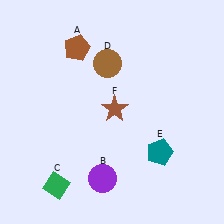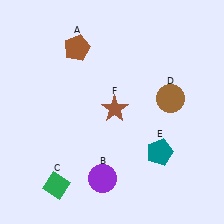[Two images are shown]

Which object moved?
The brown circle (D) moved right.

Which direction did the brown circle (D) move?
The brown circle (D) moved right.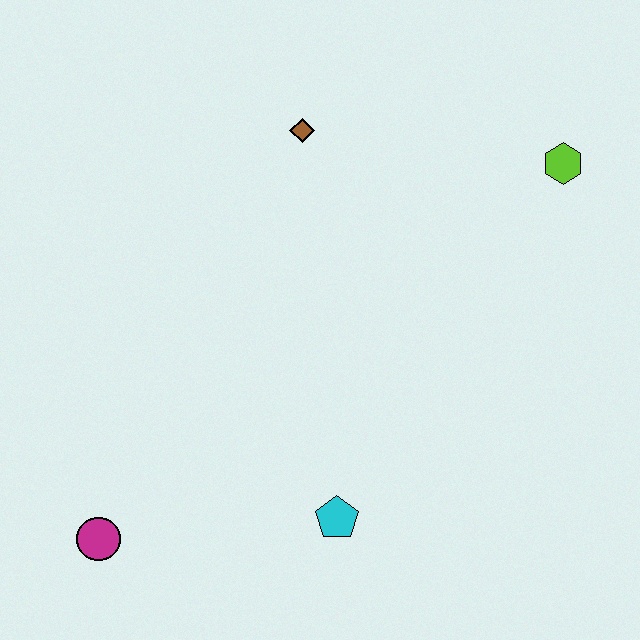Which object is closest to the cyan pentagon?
The magenta circle is closest to the cyan pentagon.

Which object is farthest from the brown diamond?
The magenta circle is farthest from the brown diamond.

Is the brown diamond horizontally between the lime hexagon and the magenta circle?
Yes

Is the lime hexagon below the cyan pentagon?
No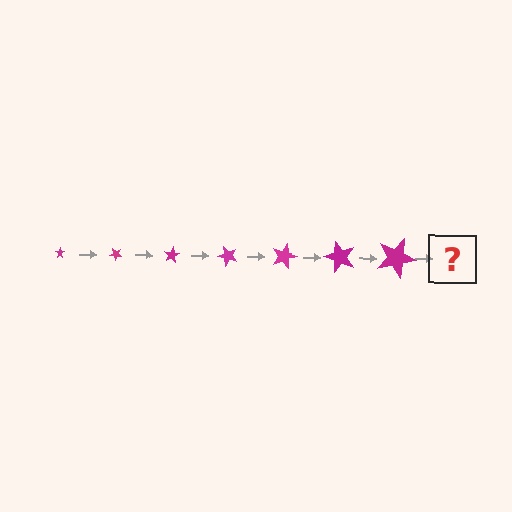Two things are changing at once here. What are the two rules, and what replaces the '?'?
The two rules are that the star grows larger each step and it rotates 40 degrees each step. The '?' should be a star, larger than the previous one and rotated 280 degrees from the start.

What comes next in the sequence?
The next element should be a star, larger than the previous one and rotated 280 degrees from the start.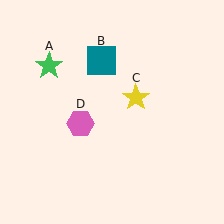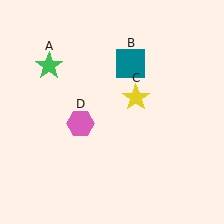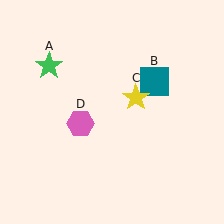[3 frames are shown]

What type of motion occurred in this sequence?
The teal square (object B) rotated clockwise around the center of the scene.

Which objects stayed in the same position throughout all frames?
Green star (object A) and yellow star (object C) and pink hexagon (object D) remained stationary.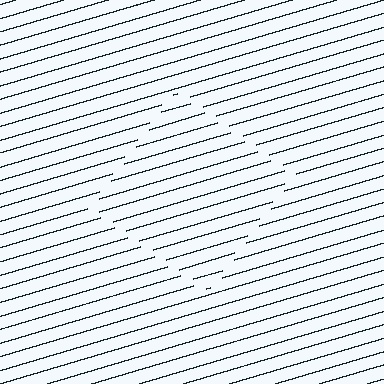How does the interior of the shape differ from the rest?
The interior of the shape contains the same grating, shifted by half a period — the contour is defined by the phase discontinuity where line-ends from the inner and outer gratings abut.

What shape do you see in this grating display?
An illusory square. The interior of the shape contains the same grating, shifted by half a period — the contour is defined by the phase discontinuity where line-ends from the inner and outer gratings abut.